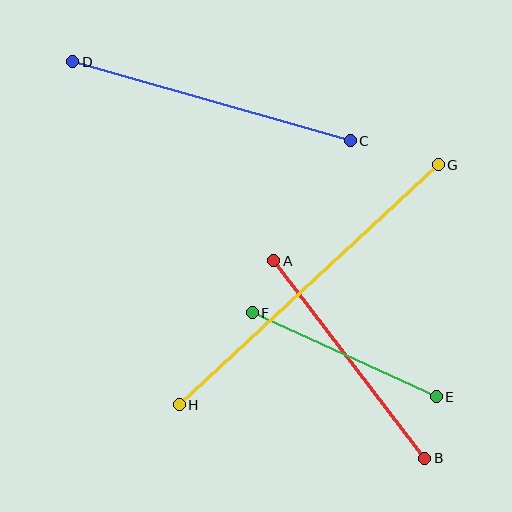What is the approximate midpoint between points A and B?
The midpoint is at approximately (349, 360) pixels.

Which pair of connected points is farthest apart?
Points G and H are farthest apart.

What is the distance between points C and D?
The distance is approximately 288 pixels.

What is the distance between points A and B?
The distance is approximately 249 pixels.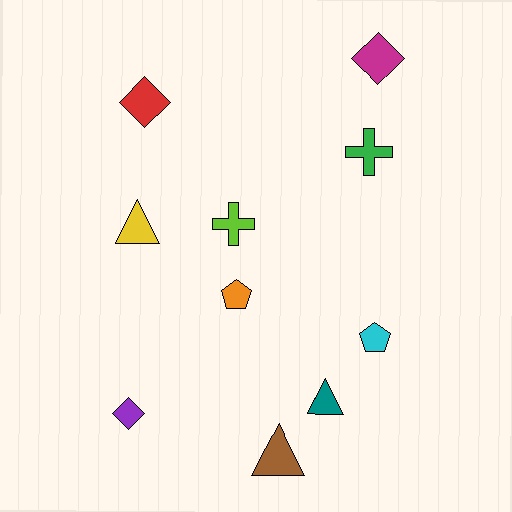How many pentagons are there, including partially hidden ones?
There are 2 pentagons.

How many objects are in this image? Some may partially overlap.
There are 10 objects.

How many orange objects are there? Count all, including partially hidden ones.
There is 1 orange object.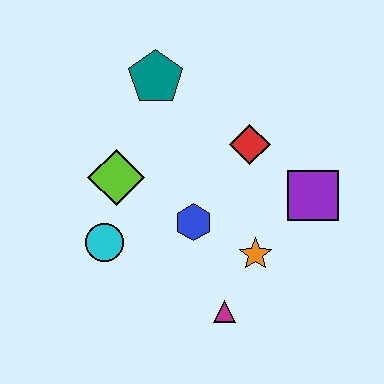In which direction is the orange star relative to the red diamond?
The orange star is below the red diamond.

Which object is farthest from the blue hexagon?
The teal pentagon is farthest from the blue hexagon.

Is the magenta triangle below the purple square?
Yes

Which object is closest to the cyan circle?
The lime diamond is closest to the cyan circle.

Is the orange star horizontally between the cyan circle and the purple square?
Yes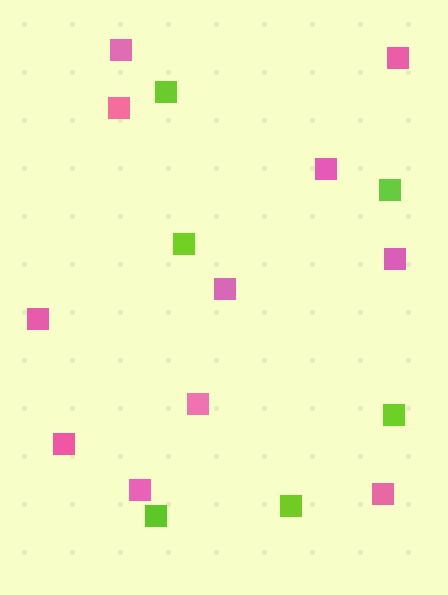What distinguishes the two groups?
There are 2 groups: one group of lime squares (6) and one group of pink squares (11).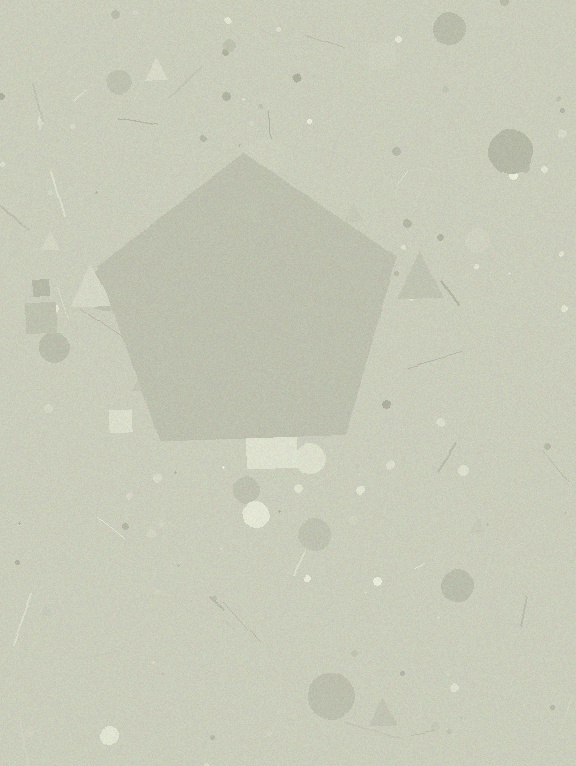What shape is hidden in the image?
A pentagon is hidden in the image.